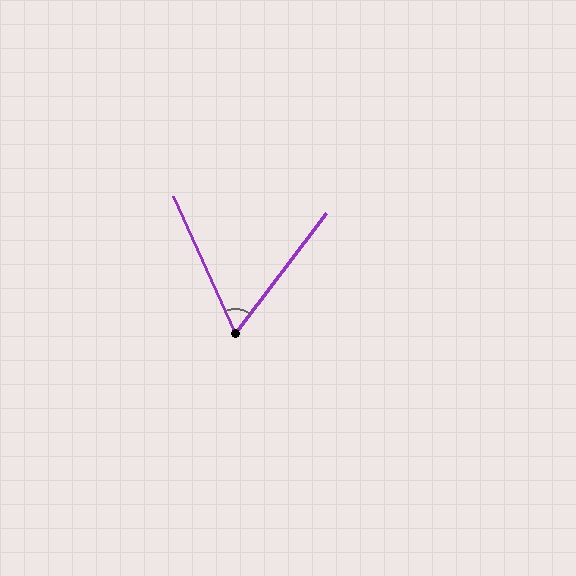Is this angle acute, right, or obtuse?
It is acute.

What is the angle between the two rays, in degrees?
Approximately 62 degrees.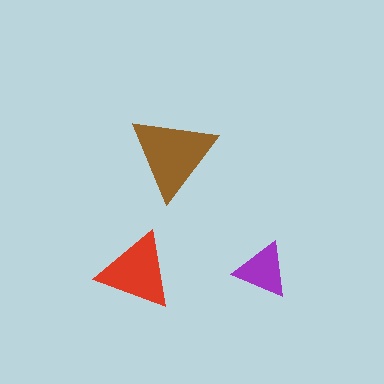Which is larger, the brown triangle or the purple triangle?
The brown one.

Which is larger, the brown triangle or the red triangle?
The brown one.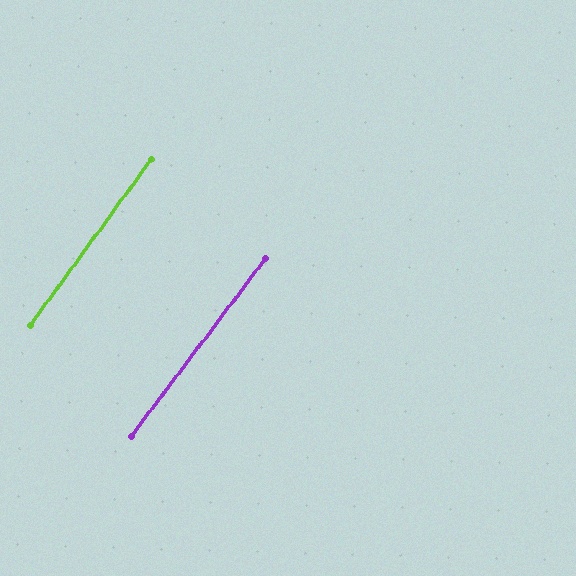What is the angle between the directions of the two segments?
Approximately 1 degree.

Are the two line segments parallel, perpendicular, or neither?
Parallel — their directions differ by only 0.9°.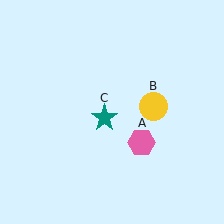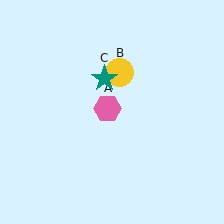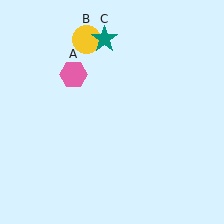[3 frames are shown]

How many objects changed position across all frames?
3 objects changed position: pink hexagon (object A), yellow circle (object B), teal star (object C).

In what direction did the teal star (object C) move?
The teal star (object C) moved up.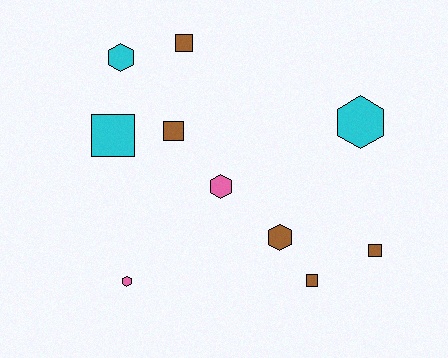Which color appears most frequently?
Brown, with 5 objects.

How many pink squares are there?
There are no pink squares.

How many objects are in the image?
There are 10 objects.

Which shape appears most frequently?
Hexagon, with 5 objects.